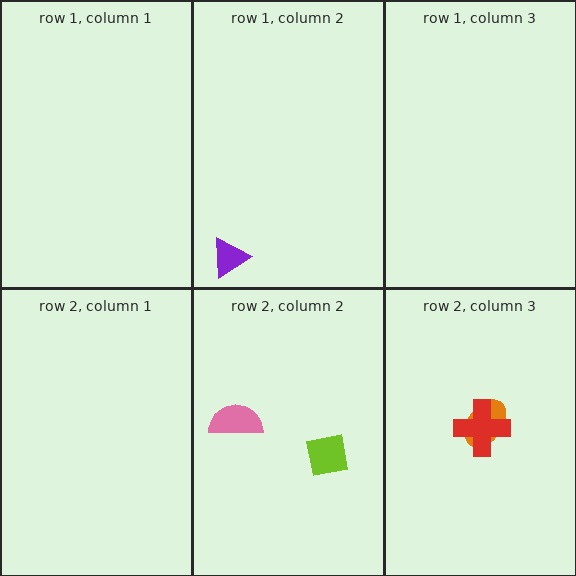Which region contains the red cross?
The row 2, column 3 region.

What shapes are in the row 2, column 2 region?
The pink semicircle, the lime square.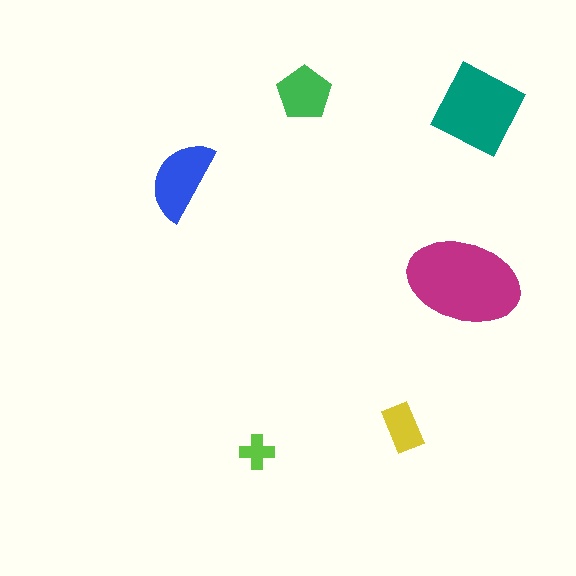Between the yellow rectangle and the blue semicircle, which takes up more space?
The blue semicircle.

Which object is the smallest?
The lime cross.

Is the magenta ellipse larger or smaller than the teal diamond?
Larger.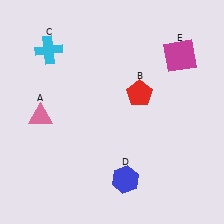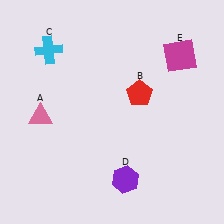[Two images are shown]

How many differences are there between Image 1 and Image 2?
There is 1 difference between the two images.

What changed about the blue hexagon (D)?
In Image 1, D is blue. In Image 2, it changed to purple.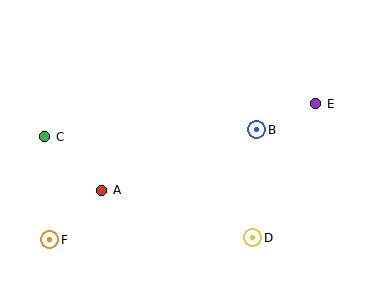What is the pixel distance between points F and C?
The distance between F and C is 103 pixels.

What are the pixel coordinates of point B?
Point B is at (257, 130).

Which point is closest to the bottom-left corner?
Point F is closest to the bottom-left corner.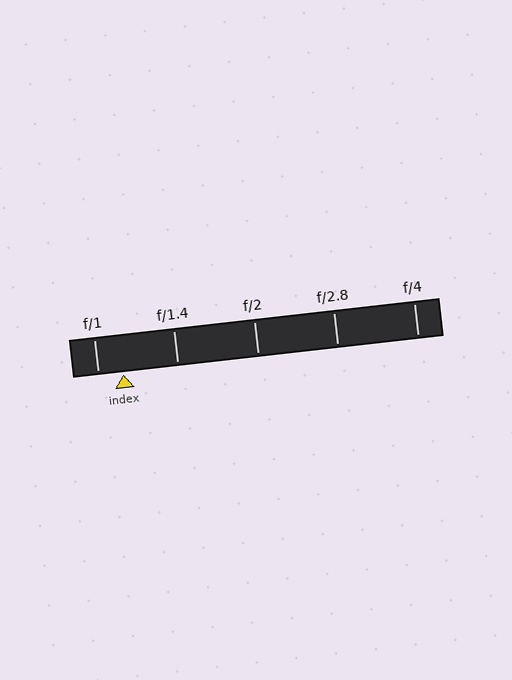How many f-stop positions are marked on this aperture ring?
There are 5 f-stop positions marked.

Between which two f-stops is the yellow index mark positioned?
The index mark is between f/1 and f/1.4.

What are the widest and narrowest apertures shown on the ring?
The widest aperture shown is f/1 and the narrowest is f/4.